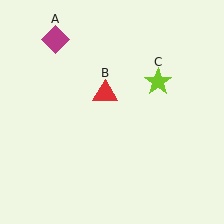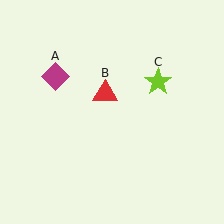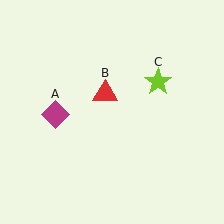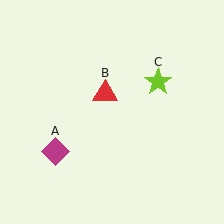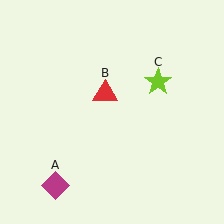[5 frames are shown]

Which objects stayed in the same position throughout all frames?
Red triangle (object B) and lime star (object C) remained stationary.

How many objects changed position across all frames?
1 object changed position: magenta diamond (object A).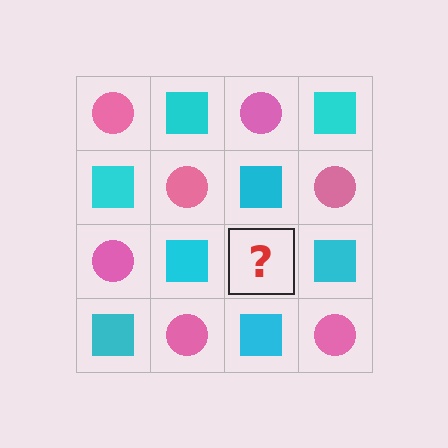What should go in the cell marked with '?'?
The missing cell should contain a pink circle.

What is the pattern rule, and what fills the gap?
The rule is that it alternates pink circle and cyan square in a checkerboard pattern. The gap should be filled with a pink circle.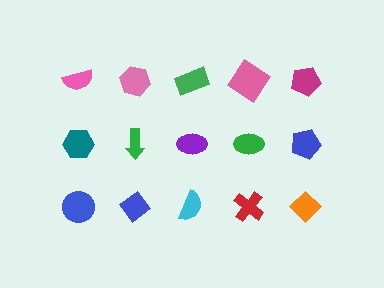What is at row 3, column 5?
An orange diamond.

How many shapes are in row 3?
5 shapes.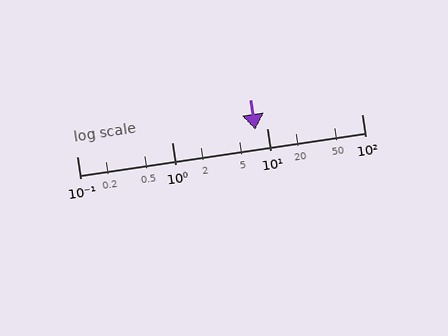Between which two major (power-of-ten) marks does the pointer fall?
The pointer is between 1 and 10.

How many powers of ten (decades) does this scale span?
The scale spans 3 decades, from 0.1 to 100.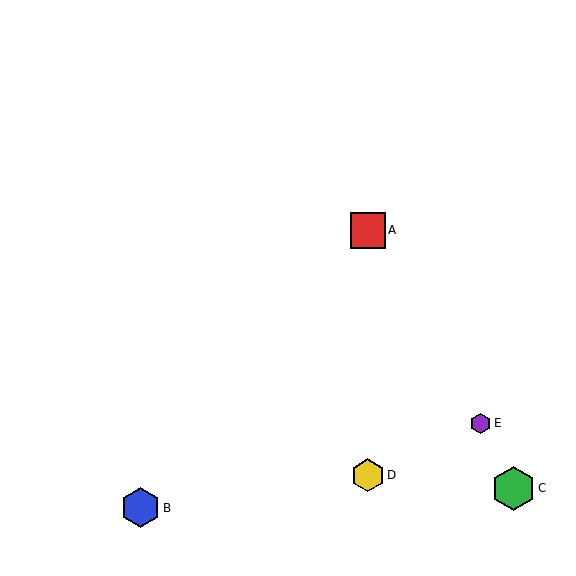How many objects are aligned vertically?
2 objects (A, D) are aligned vertically.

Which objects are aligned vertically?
Objects A, D are aligned vertically.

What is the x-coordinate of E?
Object E is at x≈480.